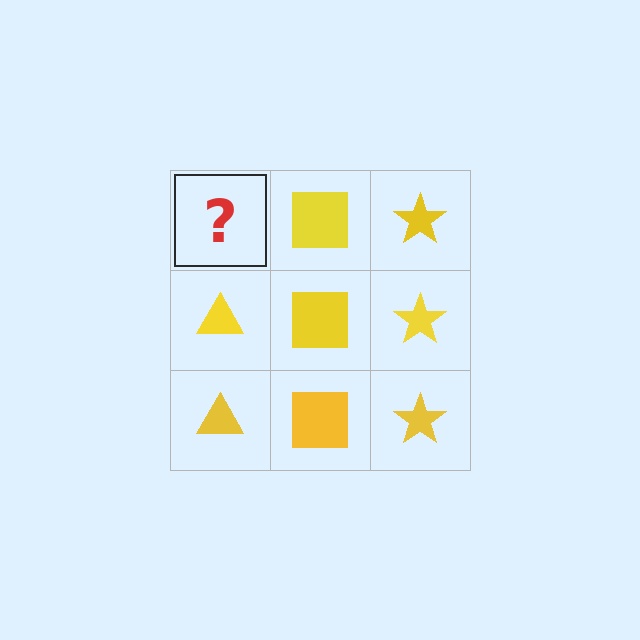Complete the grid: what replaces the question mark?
The question mark should be replaced with a yellow triangle.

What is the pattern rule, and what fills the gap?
The rule is that each column has a consistent shape. The gap should be filled with a yellow triangle.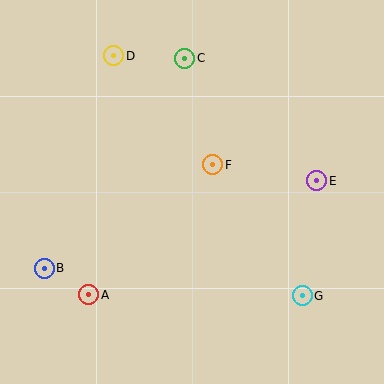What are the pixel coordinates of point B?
Point B is at (44, 268).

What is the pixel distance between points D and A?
The distance between D and A is 240 pixels.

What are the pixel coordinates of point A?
Point A is at (89, 295).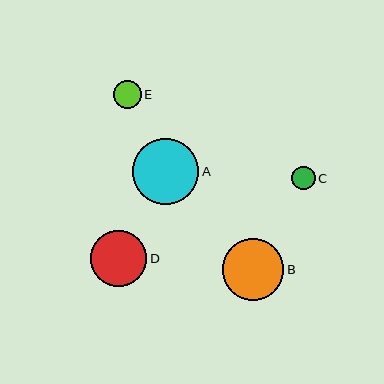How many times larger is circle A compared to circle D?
Circle A is approximately 1.2 times the size of circle D.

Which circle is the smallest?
Circle C is the smallest with a size of approximately 23 pixels.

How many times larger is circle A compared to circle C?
Circle A is approximately 2.8 times the size of circle C.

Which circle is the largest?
Circle A is the largest with a size of approximately 66 pixels.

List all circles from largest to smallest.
From largest to smallest: A, B, D, E, C.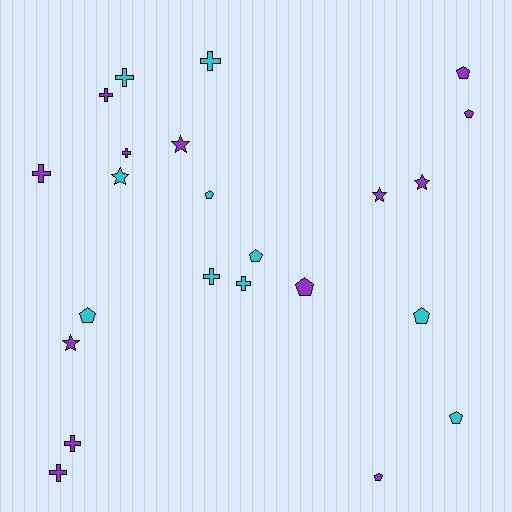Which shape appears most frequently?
Pentagon, with 9 objects.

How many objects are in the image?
There are 23 objects.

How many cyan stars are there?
There is 1 cyan star.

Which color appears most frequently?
Purple, with 13 objects.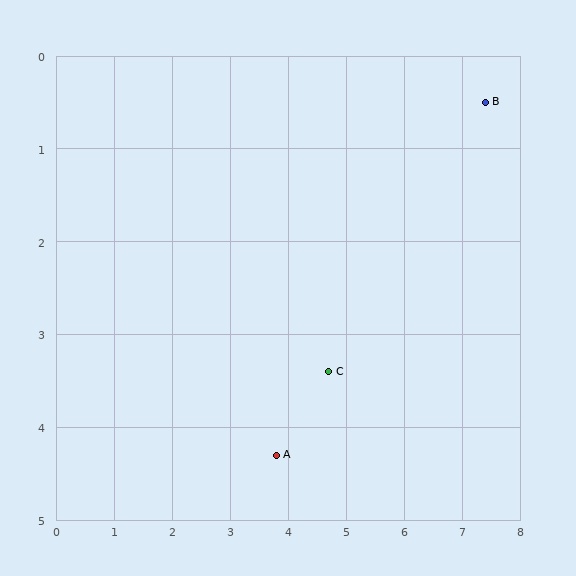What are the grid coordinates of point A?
Point A is at approximately (3.8, 4.3).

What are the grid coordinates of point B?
Point B is at approximately (7.4, 0.5).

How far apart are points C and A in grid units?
Points C and A are about 1.3 grid units apart.